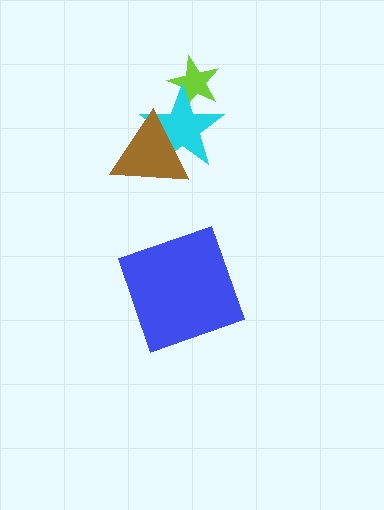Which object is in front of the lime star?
The cyan star is in front of the lime star.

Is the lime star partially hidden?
Yes, it is partially covered by another shape.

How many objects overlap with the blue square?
0 objects overlap with the blue square.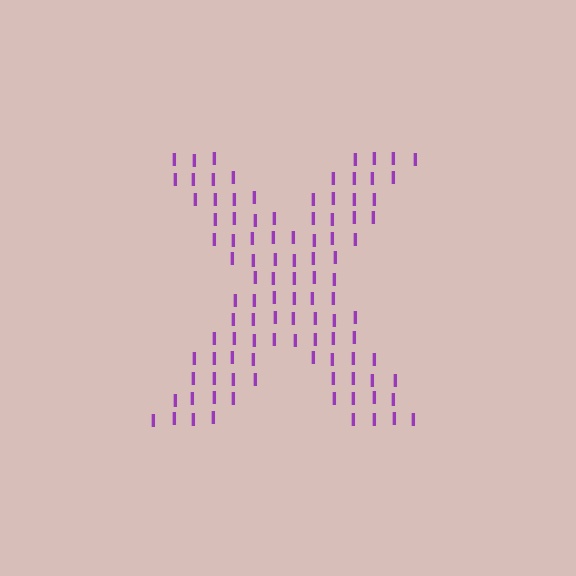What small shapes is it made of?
It is made of small letter I's.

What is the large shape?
The large shape is the letter X.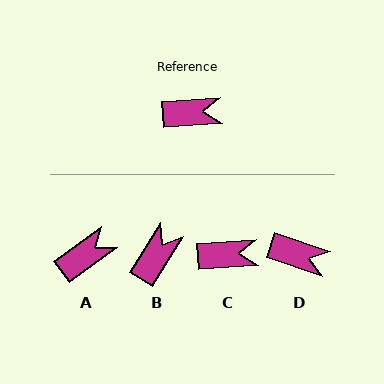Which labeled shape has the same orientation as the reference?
C.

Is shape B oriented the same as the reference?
No, it is off by about 54 degrees.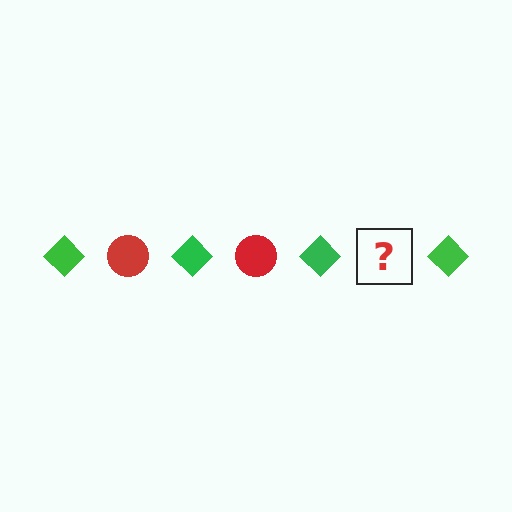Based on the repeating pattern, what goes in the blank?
The blank should be a red circle.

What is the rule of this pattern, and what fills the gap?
The rule is that the pattern alternates between green diamond and red circle. The gap should be filled with a red circle.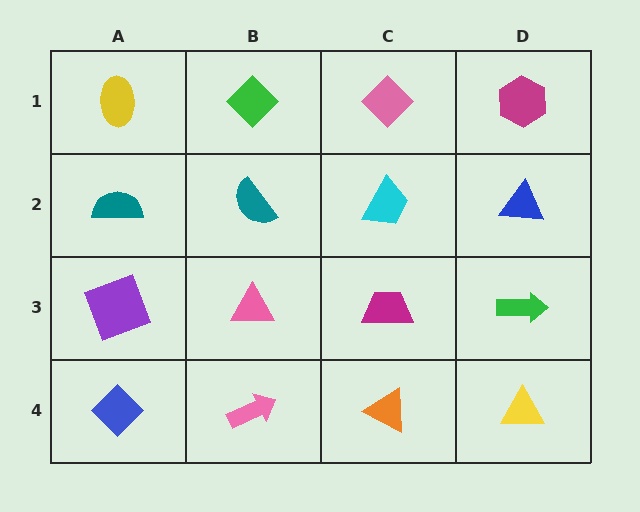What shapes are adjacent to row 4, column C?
A magenta trapezoid (row 3, column C), a pink arrow (row 4, column B), a yellow triangle (row 4, column D).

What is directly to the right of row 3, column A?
A pink triangle.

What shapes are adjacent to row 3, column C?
A cyan trapezoid (row 2, column C), an orange triangle (row 4, column C), a pink triangle (row 3, column B), a green arrow (row 3, column D).